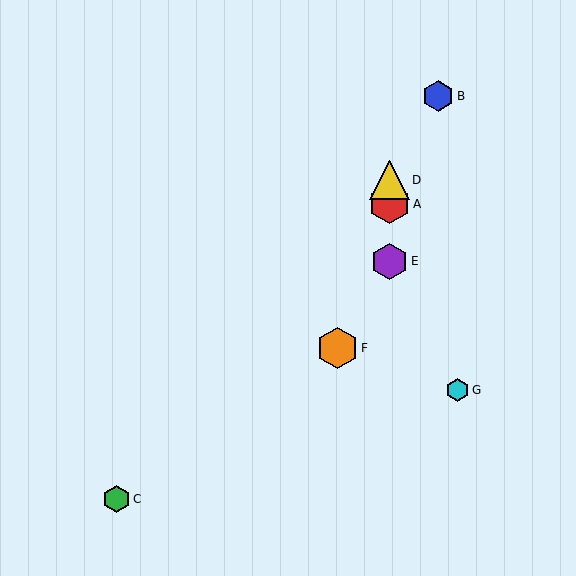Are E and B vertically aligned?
No, E is at x≈389 and B is at x≈438.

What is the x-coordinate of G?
Object G is at x≈457.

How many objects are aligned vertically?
3 objects (A, D, E) are aligned vertically.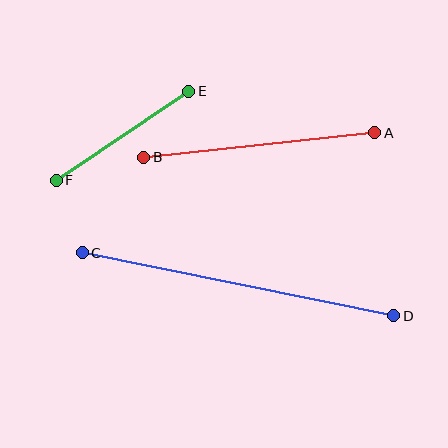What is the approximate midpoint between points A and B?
The midpoint is at approximately (259, 145) pixels.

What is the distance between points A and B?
The distance is approximately 233 pixels.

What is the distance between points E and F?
The distance is approximately 159 pixels.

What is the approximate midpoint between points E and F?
The midpoint is at approximately (122, 136) pixels.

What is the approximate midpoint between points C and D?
The midpoint is at approximately (238, 284) pixels.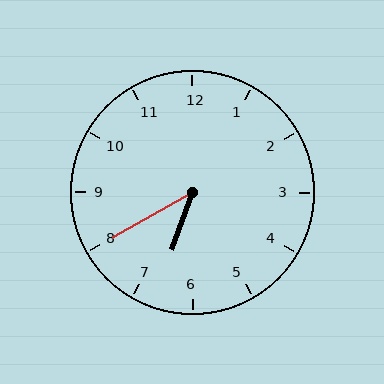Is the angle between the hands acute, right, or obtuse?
It is acute.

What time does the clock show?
6:40.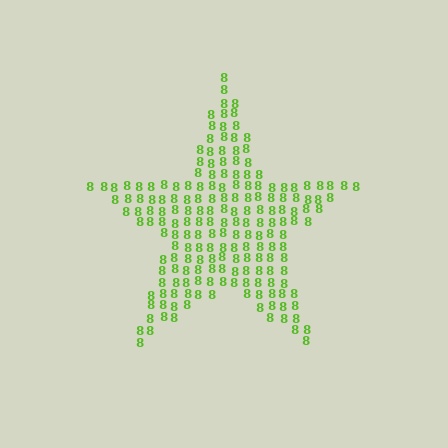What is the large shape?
The large shape is a star.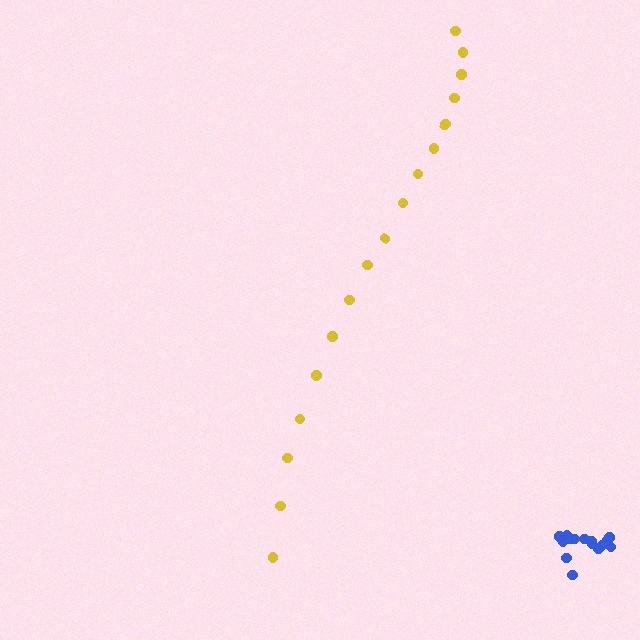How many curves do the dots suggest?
There are 2 distinct paths.